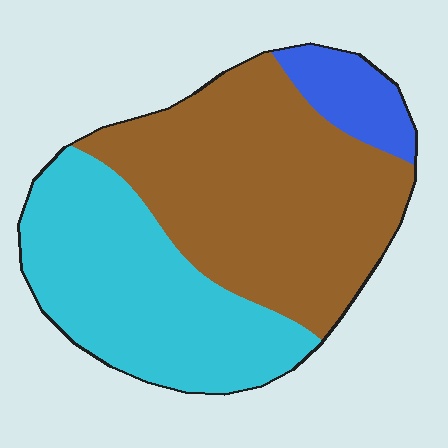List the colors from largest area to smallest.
From largest to smallest: brown, cyan, blue.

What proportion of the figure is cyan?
Cyan covers around 40% of the figure.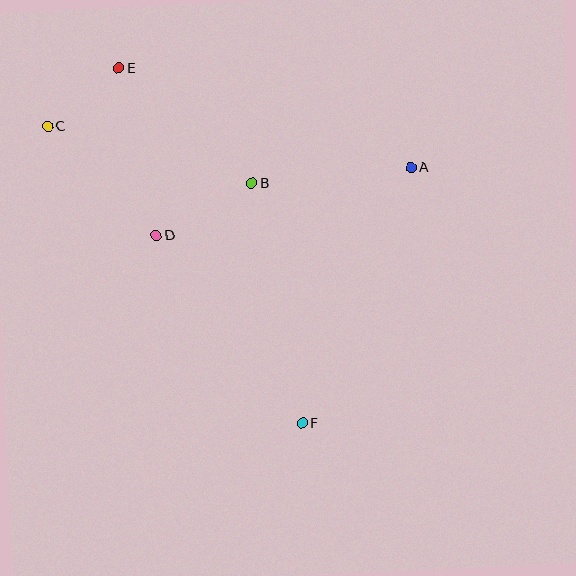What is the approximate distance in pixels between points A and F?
The distance between A and F is approximately 278 pixels.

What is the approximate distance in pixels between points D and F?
The distance between D and F is approximately 238 pixels.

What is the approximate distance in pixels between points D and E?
The distance between D and E is approximately 172 pixels.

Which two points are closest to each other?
Points C and E are closest to each other.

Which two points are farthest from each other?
Points E and F are farthest from each other.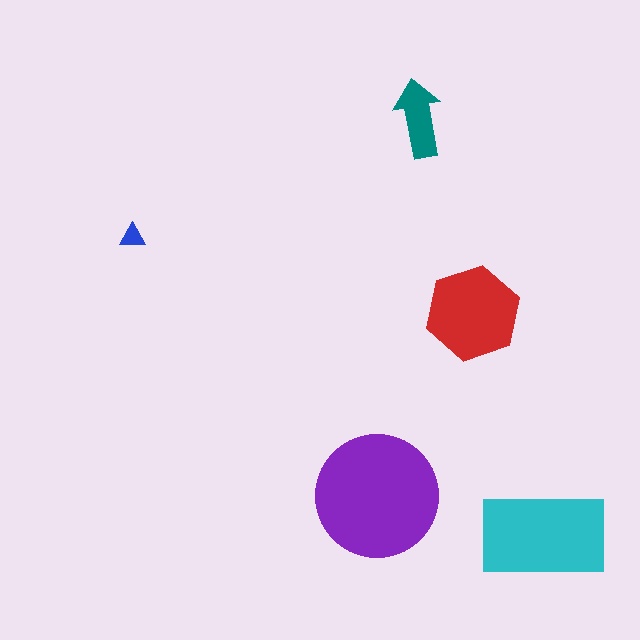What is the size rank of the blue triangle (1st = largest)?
5th.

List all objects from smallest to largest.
The blue triangle, the teal arrow, the red hexagon, the cyan rectangle, the purple circle.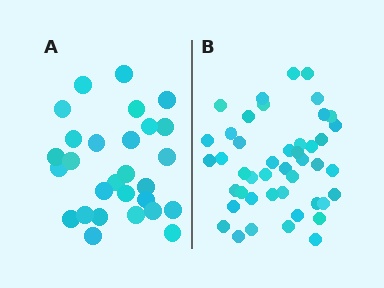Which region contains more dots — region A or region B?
Region B (the right region) has more dots.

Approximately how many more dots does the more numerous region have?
Region B has approximately 15 more dots than region A.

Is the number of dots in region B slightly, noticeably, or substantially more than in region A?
Region B has substantially more. The ratio is roughly 1.6 to 1.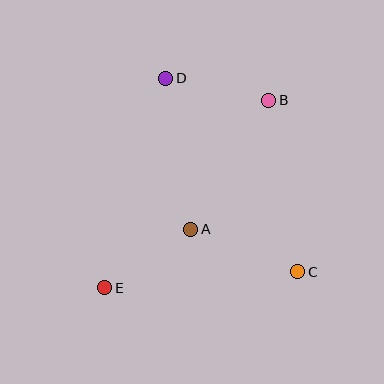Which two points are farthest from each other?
Points B and E are farthest from each other.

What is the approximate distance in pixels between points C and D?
The distance between C and D is approximately 234 pixels.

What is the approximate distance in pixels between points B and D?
The distance between B and D is approximately 105 pixels.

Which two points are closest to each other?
Points A and E are closest to each other.